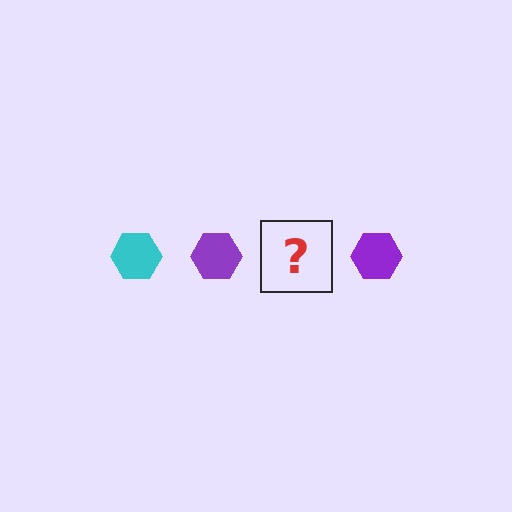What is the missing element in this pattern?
The missing element is a cyan hexagon.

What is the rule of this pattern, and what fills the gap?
The rule is that the pattern cycles through cyan, purple hexagons. The gap should be filled with a cyan hexagon.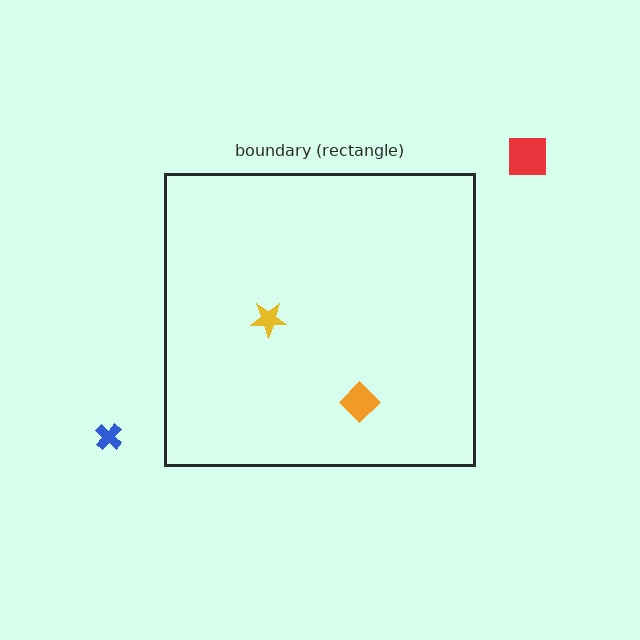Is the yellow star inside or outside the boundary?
Inside.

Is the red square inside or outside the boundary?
Outside.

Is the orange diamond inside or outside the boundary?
Inside.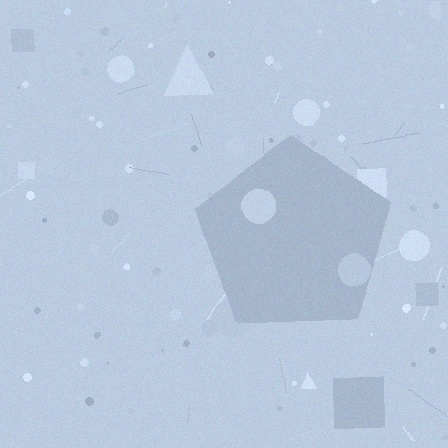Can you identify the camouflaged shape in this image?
The camouflaged shape is a pentagon.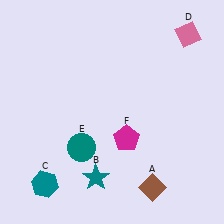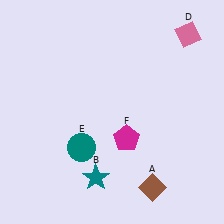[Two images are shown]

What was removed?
The teal hexagon (C) was removed in Image 2.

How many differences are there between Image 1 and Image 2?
There is 1 difference between the two images.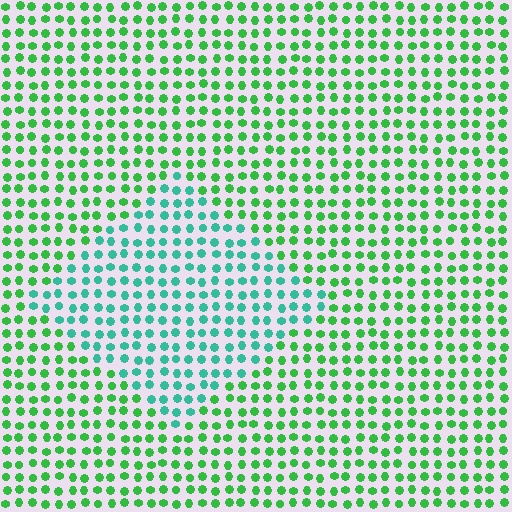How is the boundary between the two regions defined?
The boundary is defined purely by a slight shift in hue (about 40 degrees). Spacing, size, and orientation are identical on both sides.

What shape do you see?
I see a diamond.